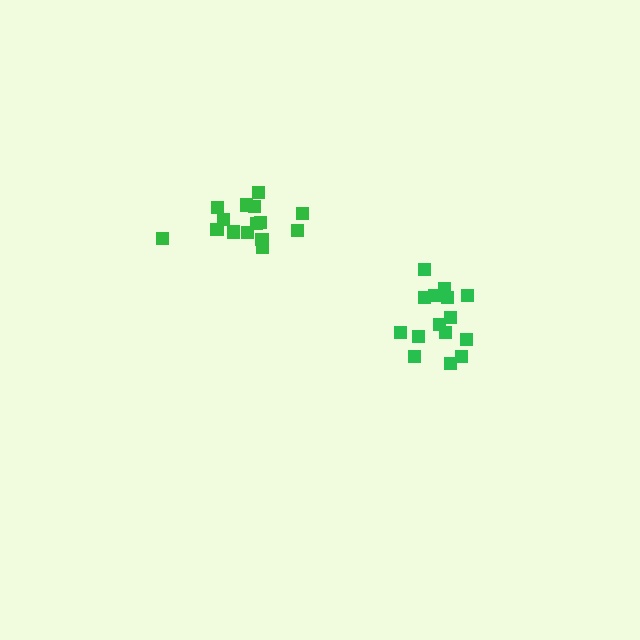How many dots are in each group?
Group 1: 15 dots, Group 2: 15 dots (30 total).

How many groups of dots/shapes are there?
There are 2 groups.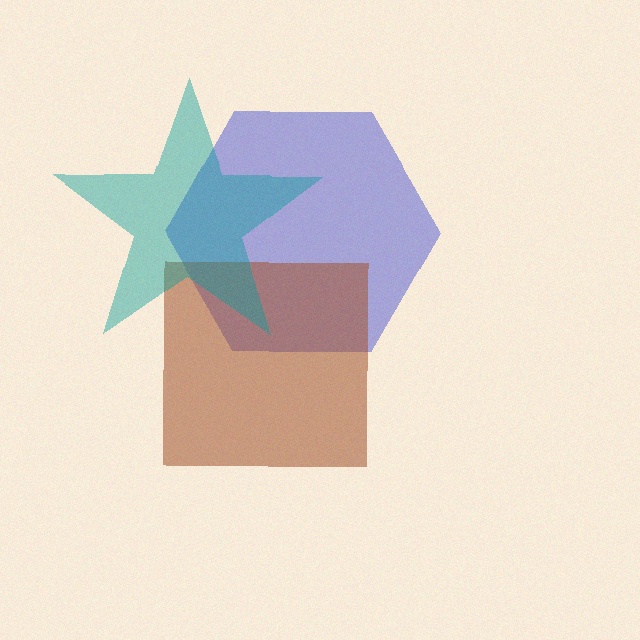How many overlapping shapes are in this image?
There are 3 overlapping shapes in the image.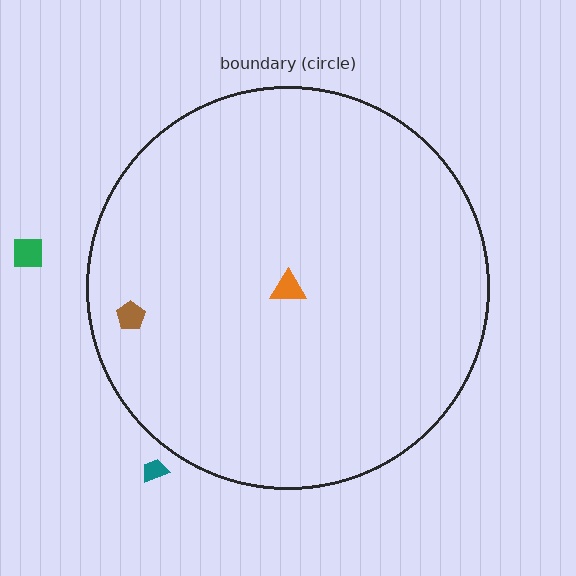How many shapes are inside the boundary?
2 inside, 2 outside.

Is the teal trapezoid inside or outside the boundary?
Outside.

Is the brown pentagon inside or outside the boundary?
Inside.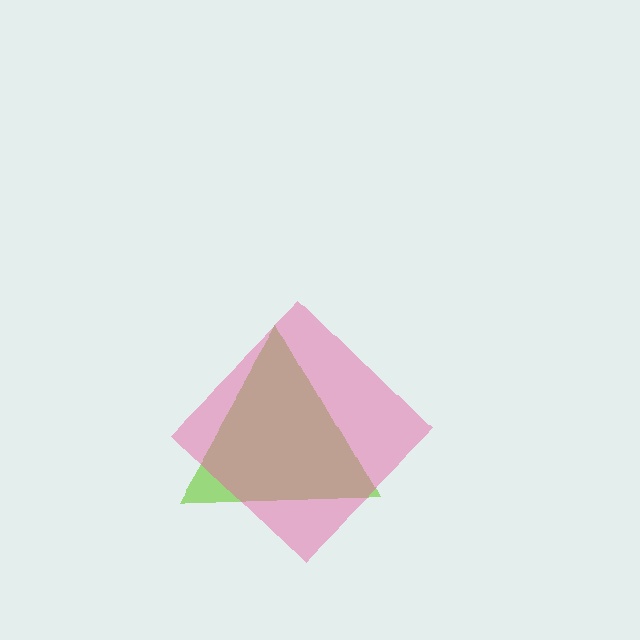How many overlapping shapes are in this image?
There are 2 overlapping shapes in the image.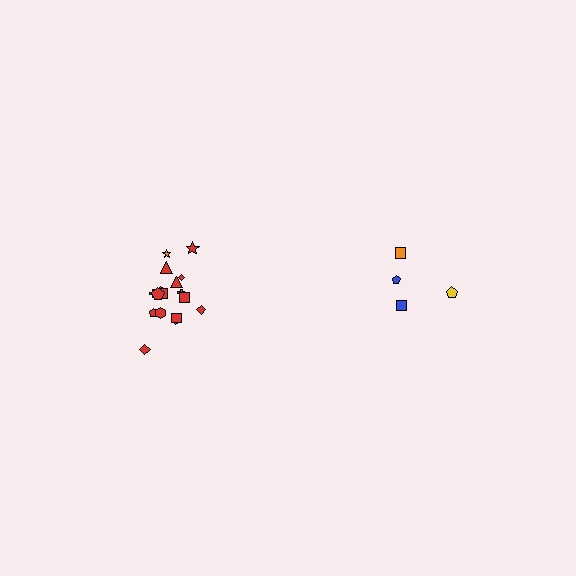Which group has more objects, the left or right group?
The left group.